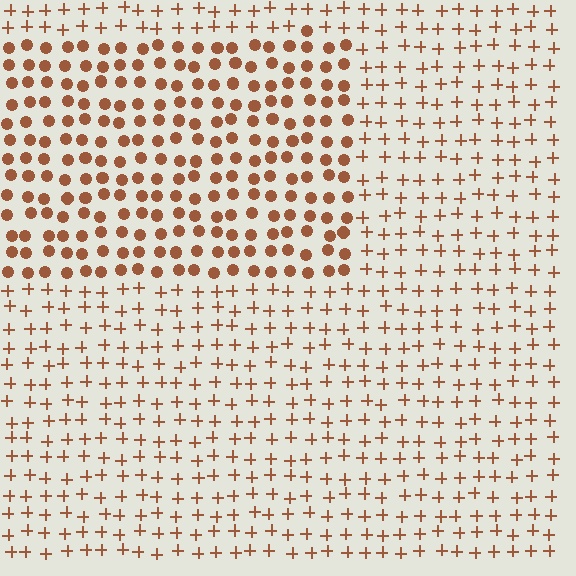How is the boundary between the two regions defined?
The boundary is defined by a change in element shape: circles inside vs. plus signs outside. All elements share the same color and spacing.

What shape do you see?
I see a rectangle.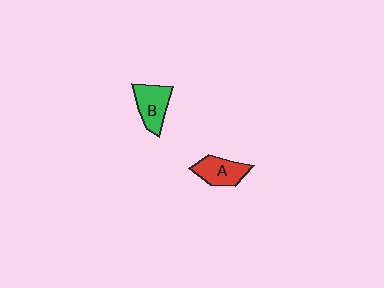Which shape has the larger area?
Shape B (green).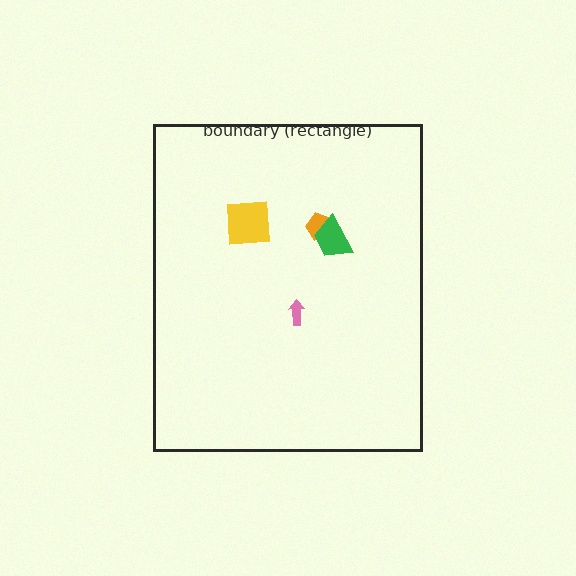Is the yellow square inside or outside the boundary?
Inside.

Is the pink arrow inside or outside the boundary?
Inside.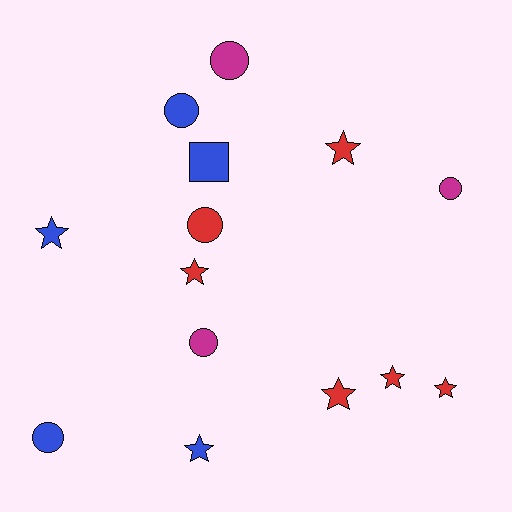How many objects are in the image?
There are 14 objects.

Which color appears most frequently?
Red, with 6 objects.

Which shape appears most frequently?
Star, with 7 objects.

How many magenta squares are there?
There are no magenta squares.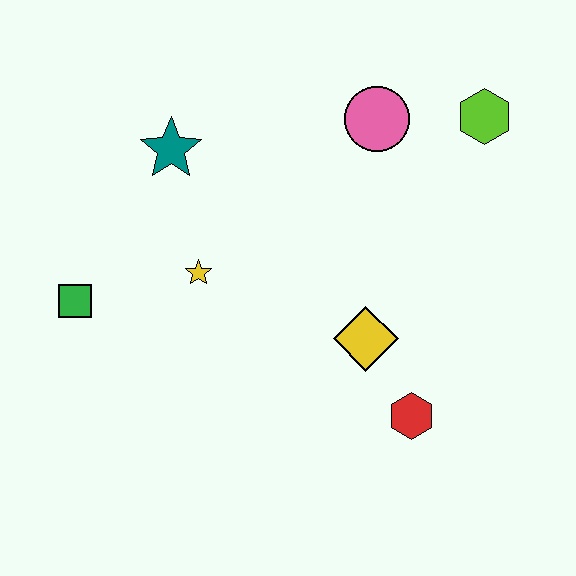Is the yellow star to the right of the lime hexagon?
No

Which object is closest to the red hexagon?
The yellow diamond is closest to the red hexagon.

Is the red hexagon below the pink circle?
Yes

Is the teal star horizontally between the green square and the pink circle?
Yes